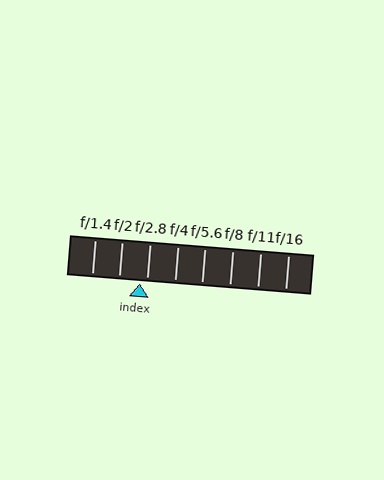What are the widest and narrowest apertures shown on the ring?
The widest aperture shown is f/1.4 and the narrowest is f/16.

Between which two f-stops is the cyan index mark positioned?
The index mark is between f/2 and f/2.8.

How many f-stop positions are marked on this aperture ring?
There are 8 f-stop positions marked.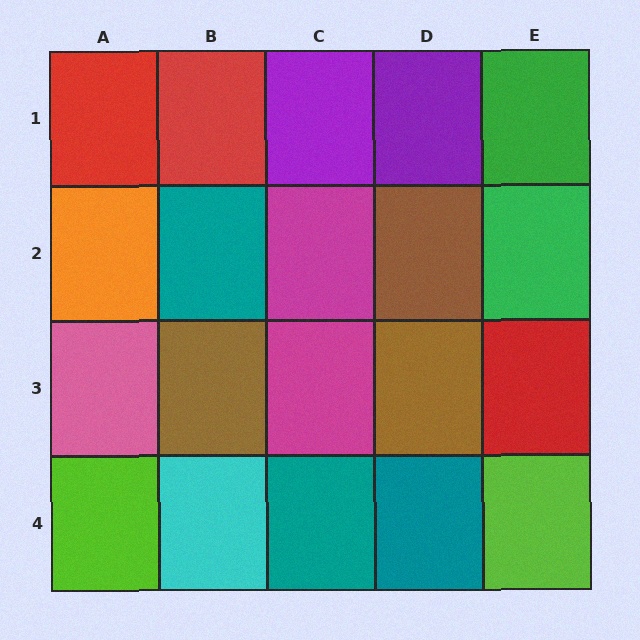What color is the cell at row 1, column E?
Green.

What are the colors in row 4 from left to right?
Lime, cyan, teal, teal, lime.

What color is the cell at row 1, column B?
Red.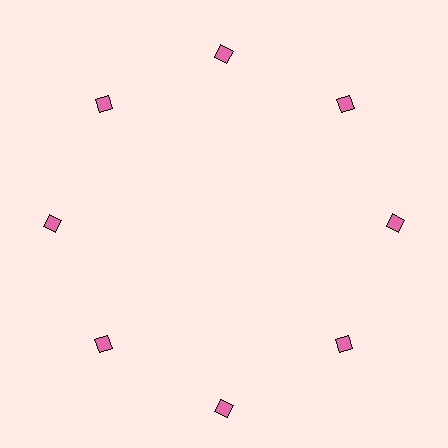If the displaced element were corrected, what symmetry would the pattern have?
It would have 8-fold rotational symmetry — the pattern would map onto itself every 45 degrees.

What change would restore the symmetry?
The symmetry would be restored by moving it inward, back onto the ring so that all 8 diamonds sit at equal angles and equal distance from the center.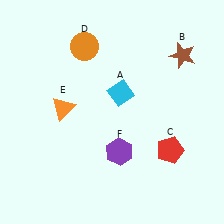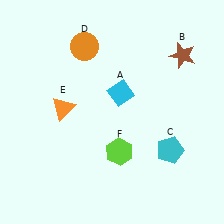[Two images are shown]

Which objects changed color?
C changed from red to cyan. F changed from purple to lime.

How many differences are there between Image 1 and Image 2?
There are 2 differences between the two images.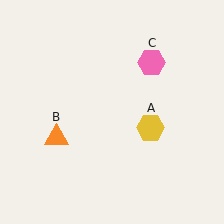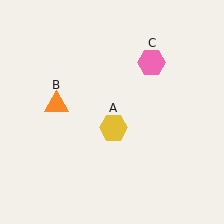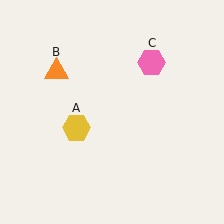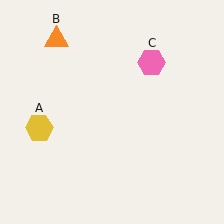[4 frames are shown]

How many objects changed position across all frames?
2 objects changed position: yellow hexagon (object A), orange triangle (object B).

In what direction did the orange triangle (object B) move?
The orange triangle (object B) moved up.